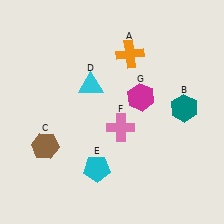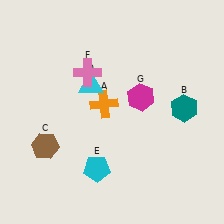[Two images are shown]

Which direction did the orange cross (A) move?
The orange cross (A) moved down.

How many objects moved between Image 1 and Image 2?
2 objects moved between the two images.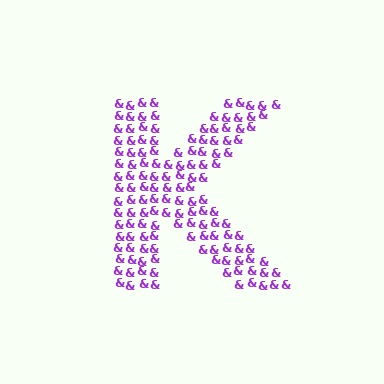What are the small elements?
The small elements are ampersands.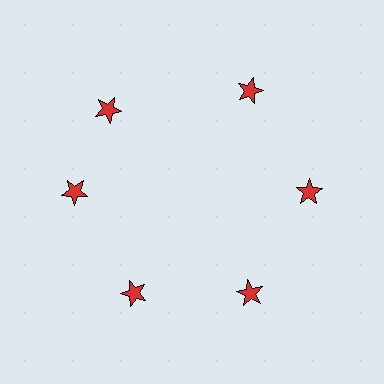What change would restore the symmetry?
The symmetry would be restored by rotating it back into even spacing with its neighbors so that all 6 stars sit at equal angles and equal distance from the center.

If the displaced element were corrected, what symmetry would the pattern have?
It would have 6-fold rotational symmetry — the pattern would map onto itself every 60 degrees.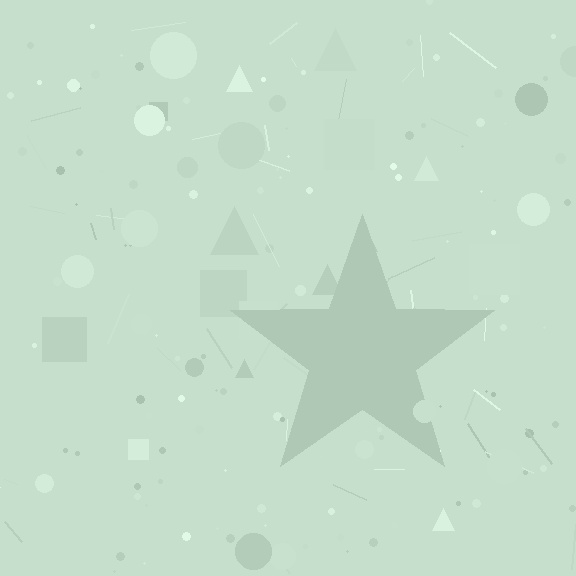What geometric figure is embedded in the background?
A star is embedded in the background.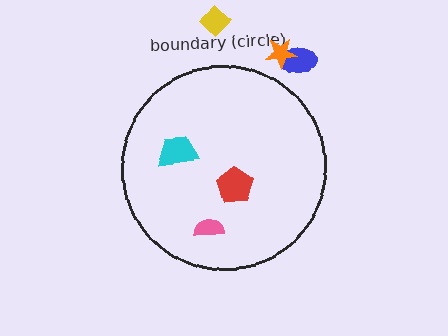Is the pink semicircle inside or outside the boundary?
Inside.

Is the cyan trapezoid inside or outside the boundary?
Inside.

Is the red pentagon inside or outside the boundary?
Inside.